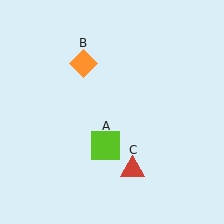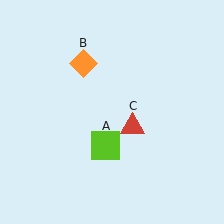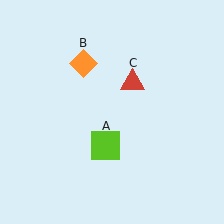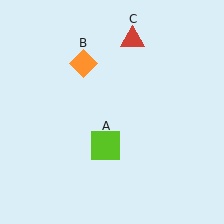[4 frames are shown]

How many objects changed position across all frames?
1 object changed position: red triangle (object C).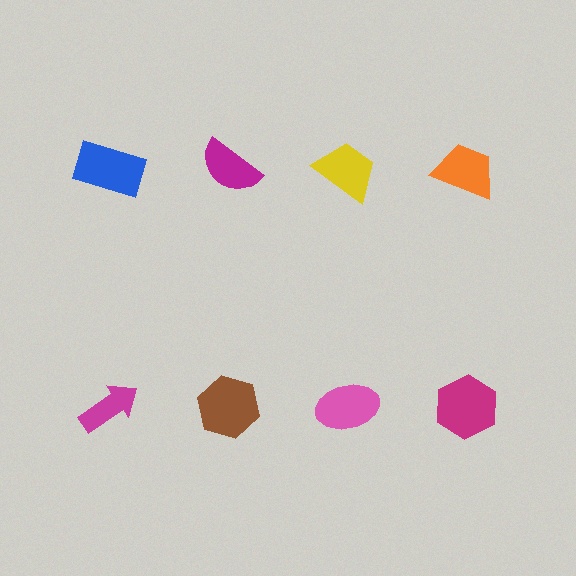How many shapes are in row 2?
4 shapes.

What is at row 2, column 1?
A magenta arrow.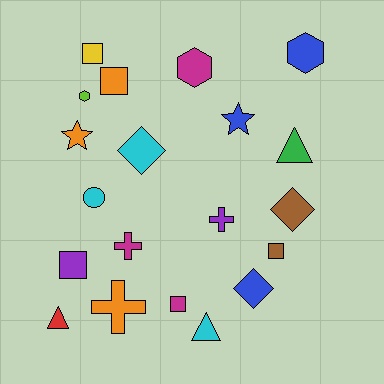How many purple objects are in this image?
There are 2 purple objects.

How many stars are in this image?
There are 2 stars.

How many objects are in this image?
There are 20 objects.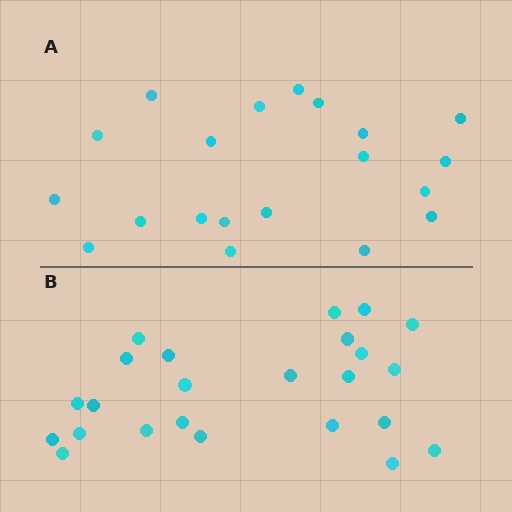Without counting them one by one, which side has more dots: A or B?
Region B (the bottom region) has more dots.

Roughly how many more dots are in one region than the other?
Region B has about 4 more dots than region A.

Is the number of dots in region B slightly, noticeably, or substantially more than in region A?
Region B has only slightly more — the two regions are fairly close. The ratio is roughly 1.2 to 1.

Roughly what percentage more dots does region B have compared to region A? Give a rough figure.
About 20% more.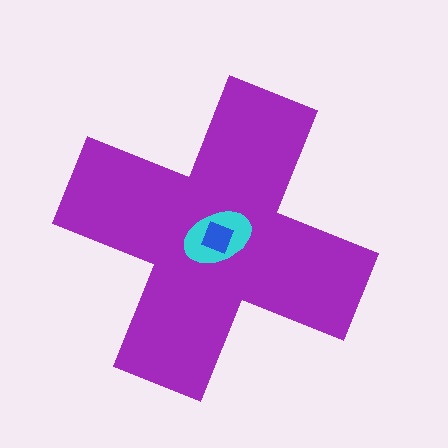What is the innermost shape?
The blue diamond.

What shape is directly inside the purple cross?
The cyan ellipse.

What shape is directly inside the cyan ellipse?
The blue diamond.